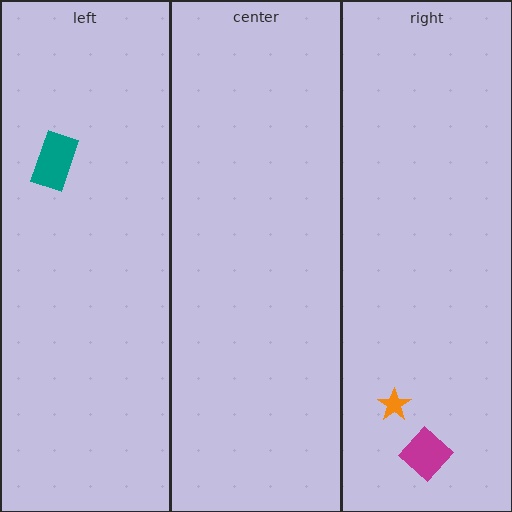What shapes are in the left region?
The teal rectangle.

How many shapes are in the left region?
1.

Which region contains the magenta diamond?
The right region.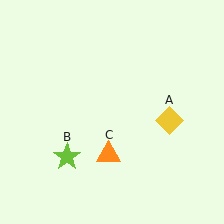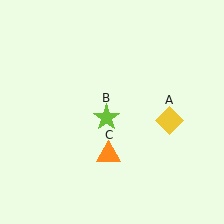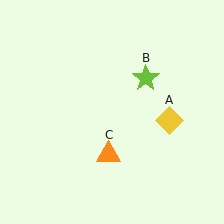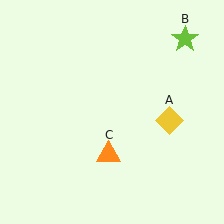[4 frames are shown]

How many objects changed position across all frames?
1 object changed position: lime star (object B).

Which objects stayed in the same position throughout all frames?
Yellow diamond (object A) and orange triangle (object C) remained stationary.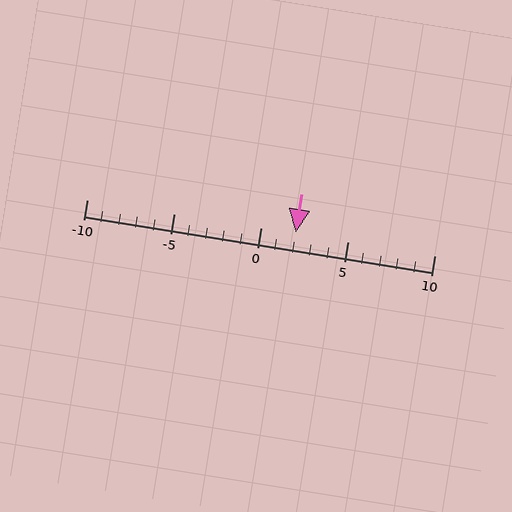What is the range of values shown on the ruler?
The ruler shows values from -10 to 10.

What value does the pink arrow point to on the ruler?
The pink arrow points to approximately 2.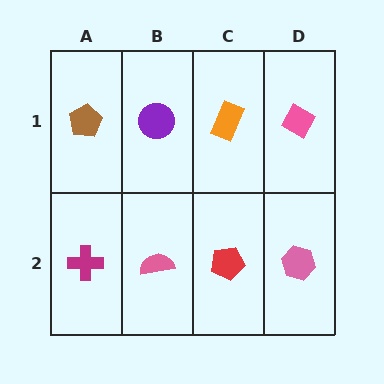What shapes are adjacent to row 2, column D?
A pink diamond (row 1, column D), a red pentagon (row 2, column C).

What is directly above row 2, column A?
A brown pentagon.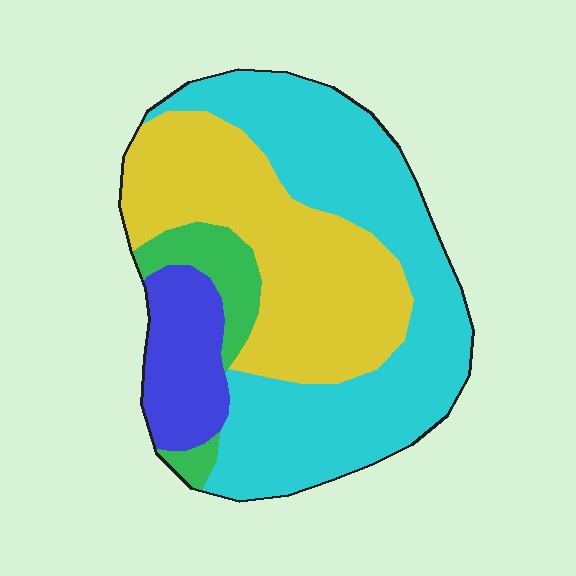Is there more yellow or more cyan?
Cyan.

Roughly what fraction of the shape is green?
Green covers about 10% of the shape.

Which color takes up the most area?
Cyan, at roughly 45%.